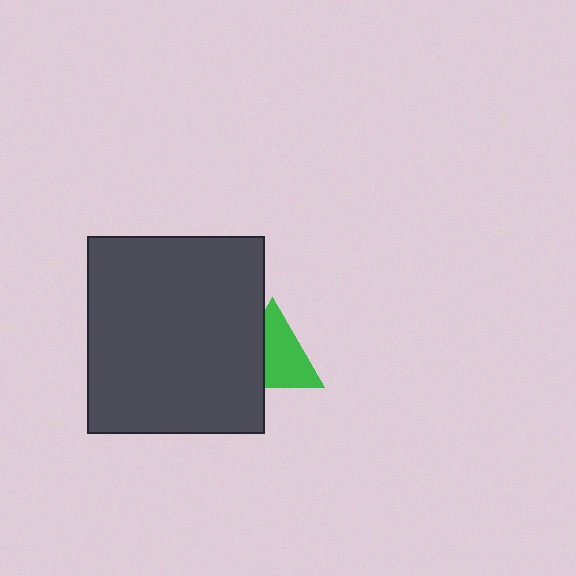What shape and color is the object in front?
The object in front is a dark gray rectangle.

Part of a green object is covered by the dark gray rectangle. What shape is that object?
It is a triangle.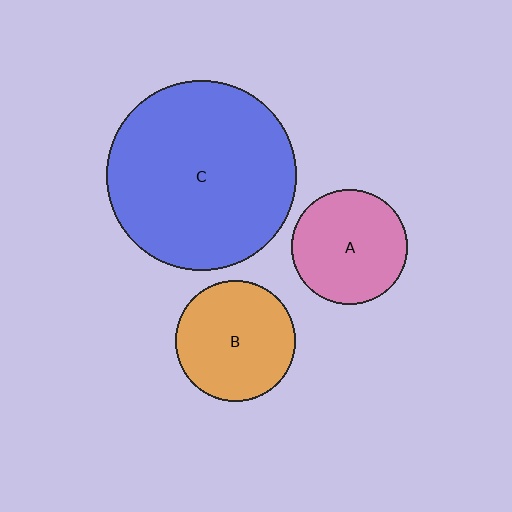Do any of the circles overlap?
No, none of the circles overlap.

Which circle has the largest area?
Circle C (blue).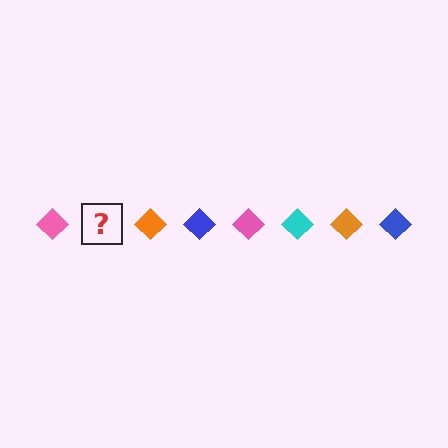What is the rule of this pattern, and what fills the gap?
The rule is that the pattern cycles through pink, cyan, orange, blue diamonds. The gap should be filled with a cyan diamond.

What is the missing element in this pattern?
The missing element is a cyan diamond.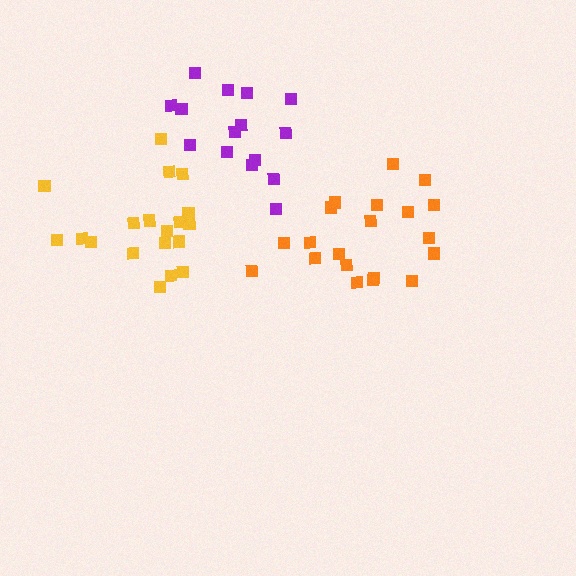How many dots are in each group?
Group 1: 19 dots, Group 2: 15 dots, Group 3: 20 dots (54 total).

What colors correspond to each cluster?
The clusters are colored: yellow, purple, orange.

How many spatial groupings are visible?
There are 3 spatial groupings.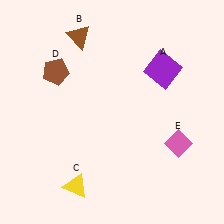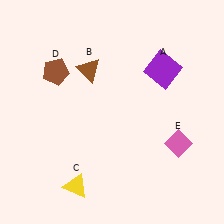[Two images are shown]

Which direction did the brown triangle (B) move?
The brown triangle (B) moved down.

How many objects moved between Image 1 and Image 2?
1 object moved between the two images.